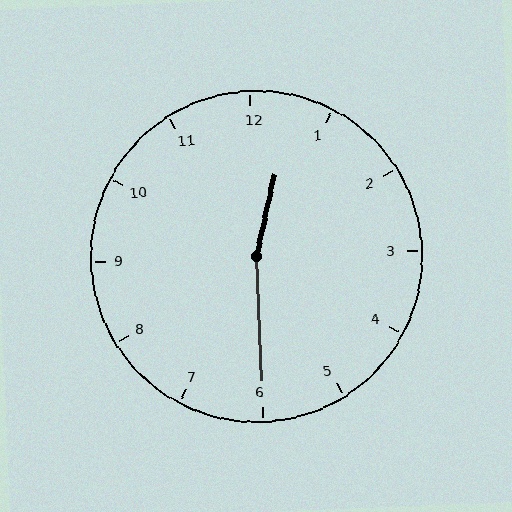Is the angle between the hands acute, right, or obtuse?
It is obtuse.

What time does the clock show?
12:30.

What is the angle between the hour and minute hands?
Approximately 165 degrees.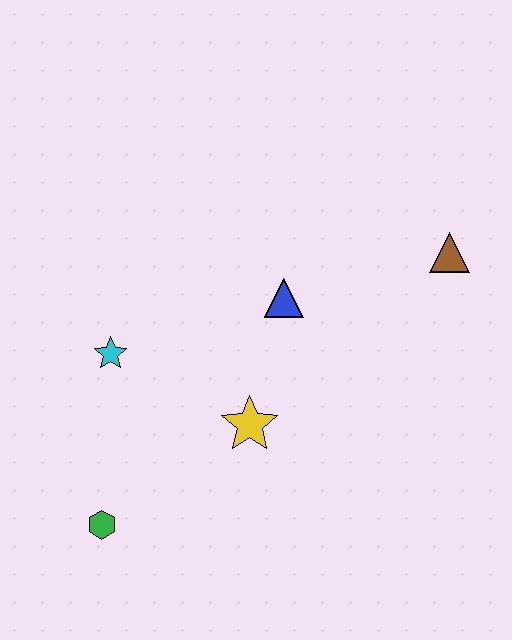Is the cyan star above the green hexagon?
Yes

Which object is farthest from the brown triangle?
The green hexagon is farthest from the brown triangle.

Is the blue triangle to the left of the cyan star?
No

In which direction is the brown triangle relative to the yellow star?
The brown triangle is to the right of the yellow star.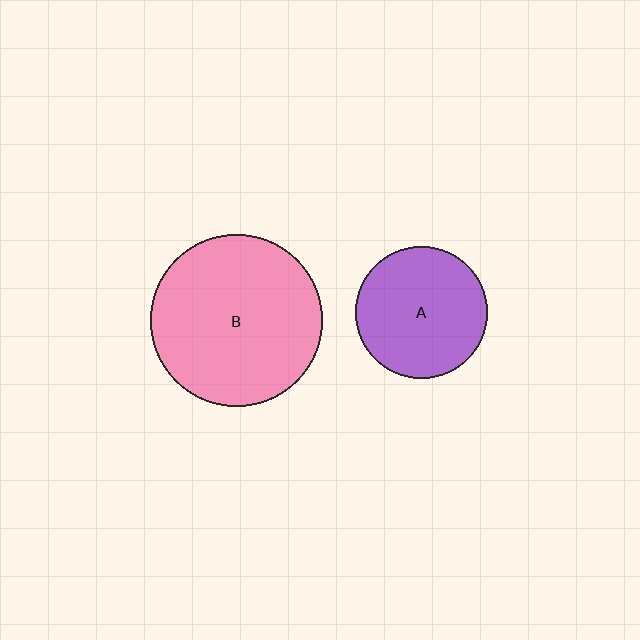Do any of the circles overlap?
No, none of the circles overlap.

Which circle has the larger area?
Circle B (pink).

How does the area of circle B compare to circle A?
Approximately 1.7 times.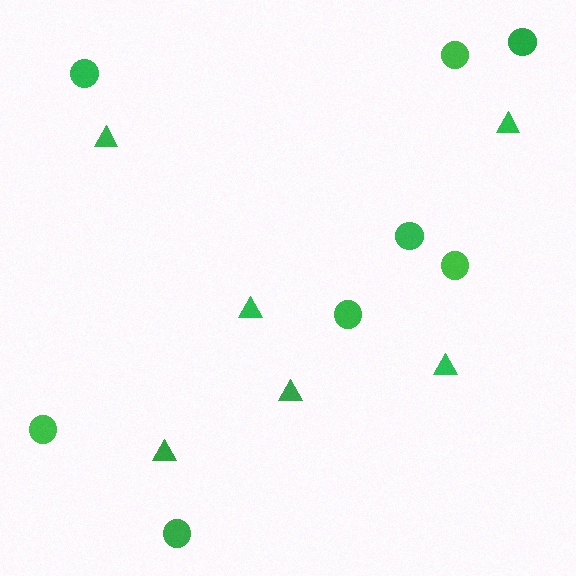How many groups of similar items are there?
There are 2 groups: one group of triangles (6) and one group of circles (8).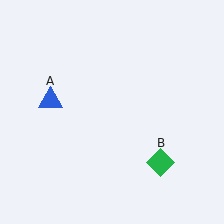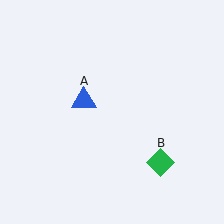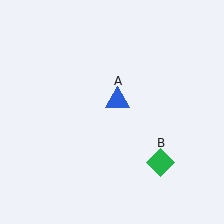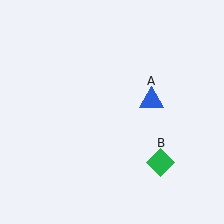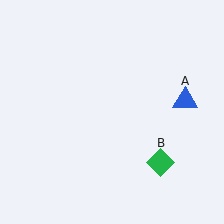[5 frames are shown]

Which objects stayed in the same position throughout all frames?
Green diamond (object B) remained stationary.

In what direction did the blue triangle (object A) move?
The blue triangle (object A) moved right.